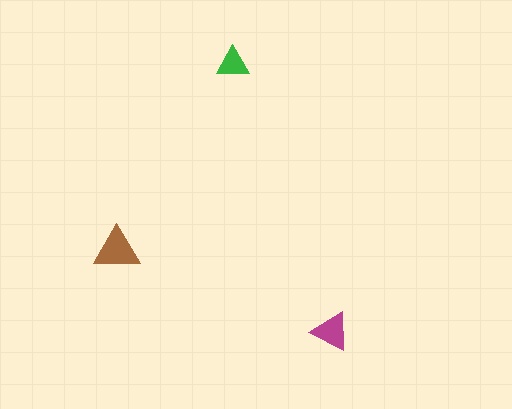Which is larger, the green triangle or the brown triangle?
The brown one.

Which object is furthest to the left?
The brown triangle is leftmost.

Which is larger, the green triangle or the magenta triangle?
The magenta one.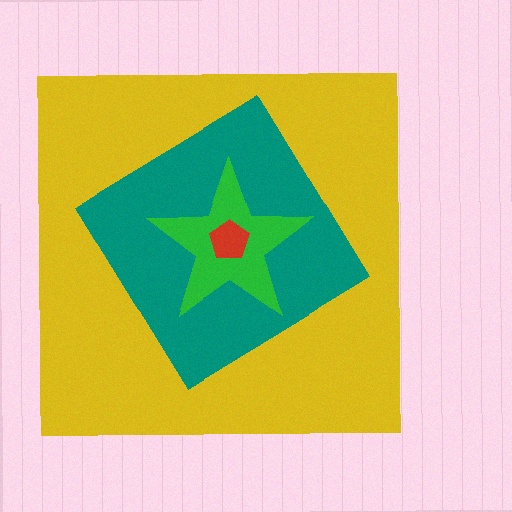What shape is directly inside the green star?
The red pentagon.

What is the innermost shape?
The red pentagon.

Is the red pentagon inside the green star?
Yes.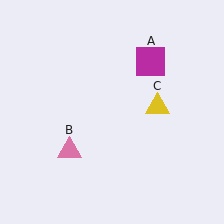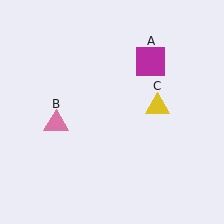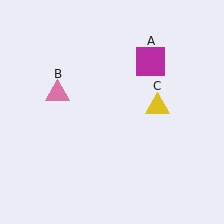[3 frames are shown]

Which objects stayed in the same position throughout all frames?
Magenta square (object A) and yellow triangle (object C) remained stationary.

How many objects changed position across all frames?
1 object changed position: pink triangle (object B).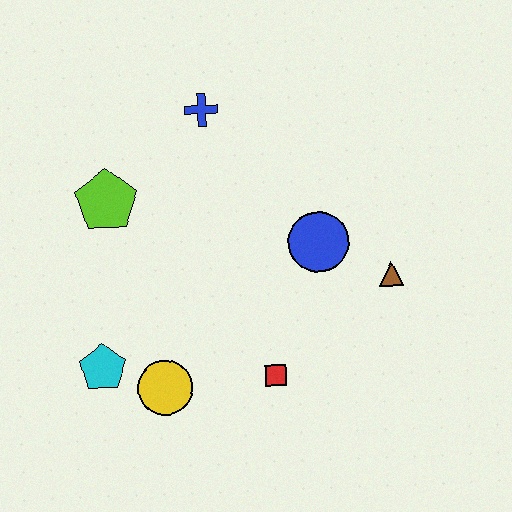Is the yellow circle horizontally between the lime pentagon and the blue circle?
Yes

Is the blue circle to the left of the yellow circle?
No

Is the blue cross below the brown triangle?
No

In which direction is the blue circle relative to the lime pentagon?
The blue circle is to the right of the lime pentagon.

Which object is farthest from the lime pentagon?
The brown triangle is farthest from the lime pentagon.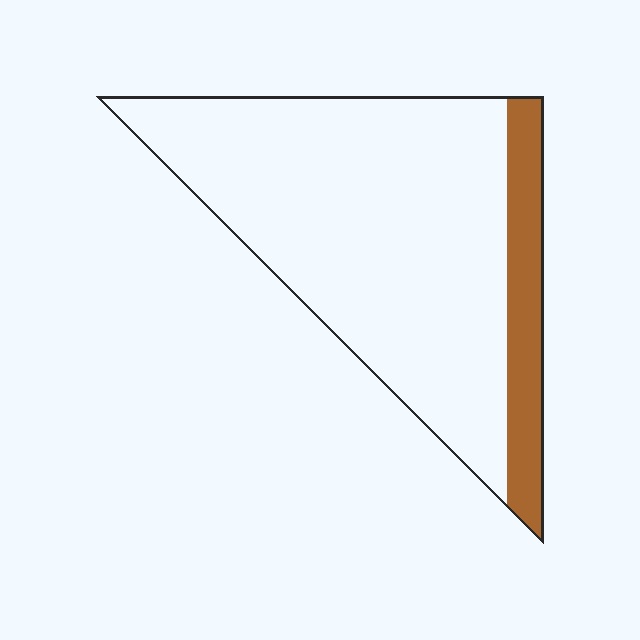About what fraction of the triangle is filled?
About one sixth (1/6).